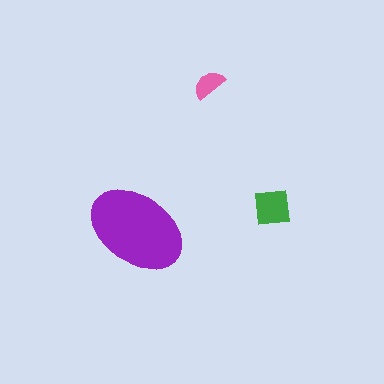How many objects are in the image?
There are 3 objects in the image.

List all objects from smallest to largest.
The pink semicircle, the green square, the purple ellipse.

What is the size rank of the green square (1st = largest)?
2nd.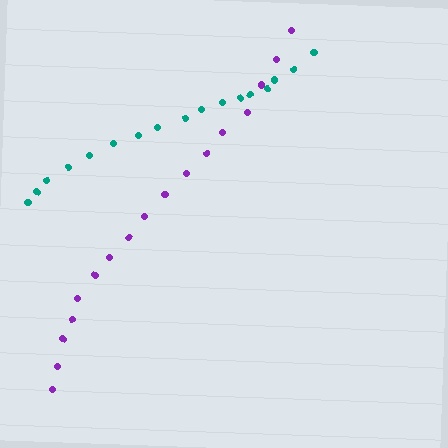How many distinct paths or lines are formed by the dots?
There are 2 distinct paths.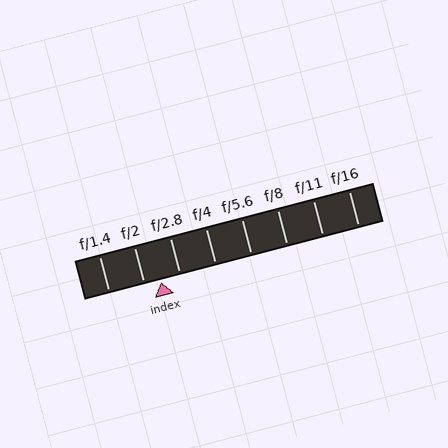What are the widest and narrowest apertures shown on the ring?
The widest aperture shown is f/1.4 and the narrowest is f/16.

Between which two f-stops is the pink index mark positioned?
The index mark is between f/2 and f/2.8.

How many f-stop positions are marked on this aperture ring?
There are 8 f-stop positions marked.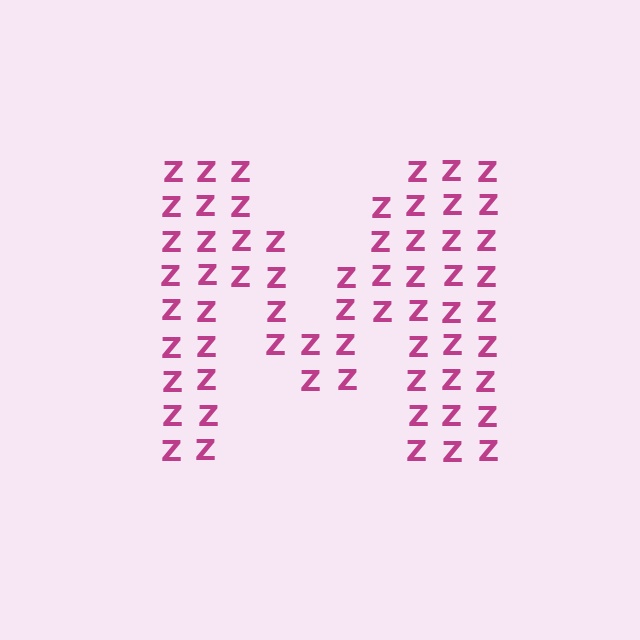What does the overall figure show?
The overall figure shows the letter M.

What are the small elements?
The small elements are letter Z's.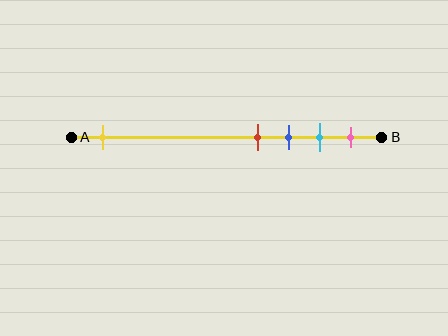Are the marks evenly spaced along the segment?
No, the marks are not evenly spaced.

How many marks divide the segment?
There are 5 marks dividing the segment.